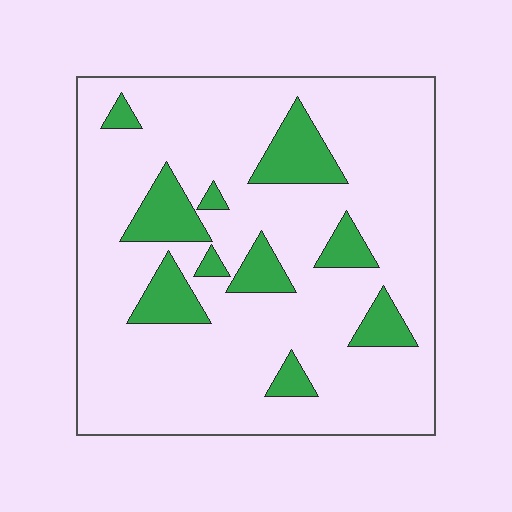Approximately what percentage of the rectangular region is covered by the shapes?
Approximately 15%.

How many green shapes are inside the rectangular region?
10.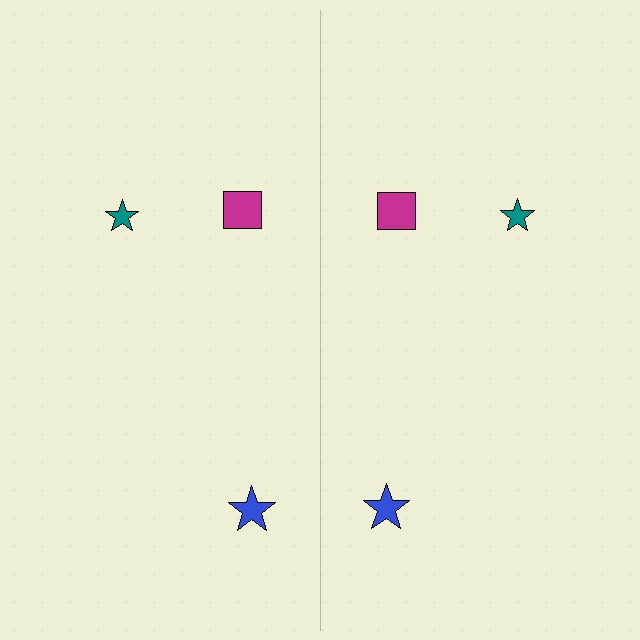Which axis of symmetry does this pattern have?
The pattern has a vertical axis of symmetry running through the center of the image.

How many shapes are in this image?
There are 6 shapes in this image.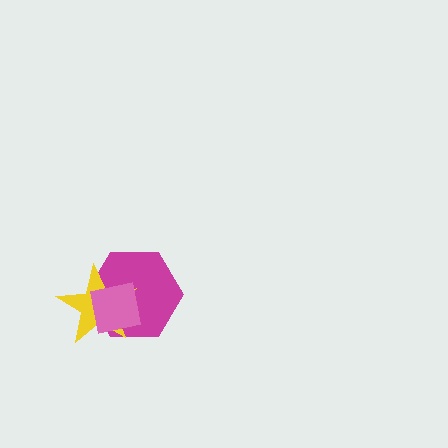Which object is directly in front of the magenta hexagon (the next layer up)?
The yellow star is directly in front of the magenta hexagon.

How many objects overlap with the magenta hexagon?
2 objects overlap with the magenta hexagon.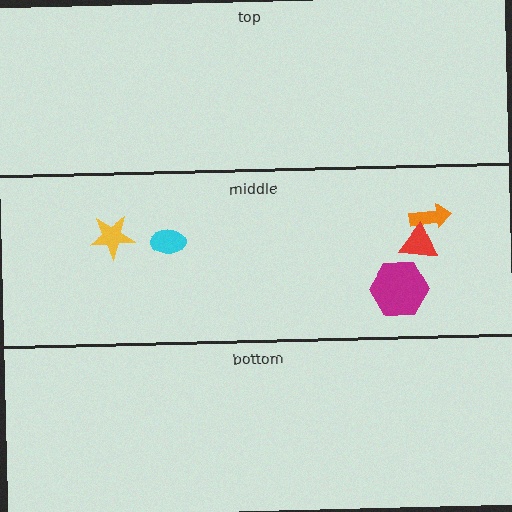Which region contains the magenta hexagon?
The middle region.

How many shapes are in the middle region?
5.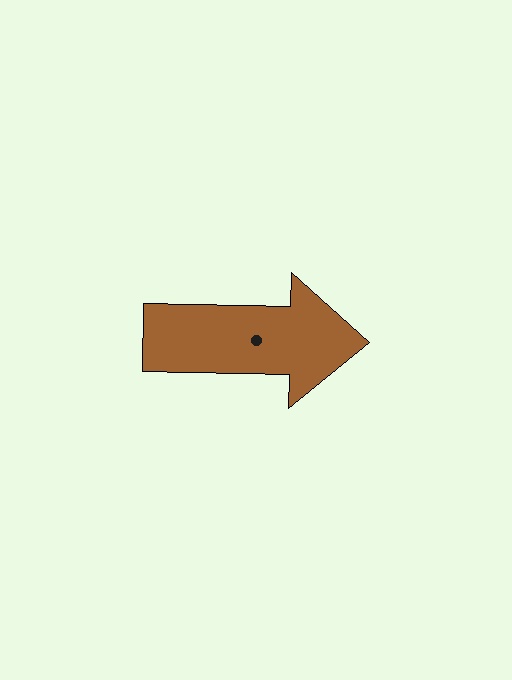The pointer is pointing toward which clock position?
Roughly 3 o'clock.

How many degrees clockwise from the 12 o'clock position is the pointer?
Approximately 91 degrees.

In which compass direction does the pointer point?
East.